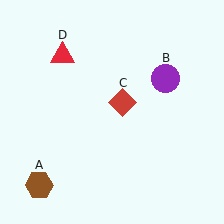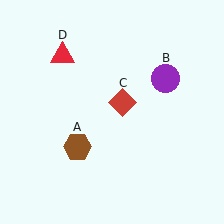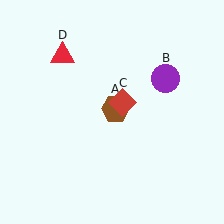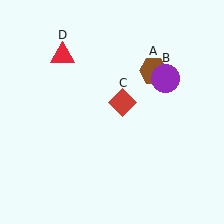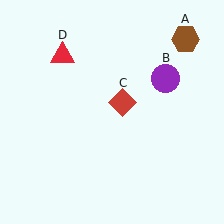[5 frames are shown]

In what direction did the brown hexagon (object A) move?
The brown hexagon (object A) moved up and to the right.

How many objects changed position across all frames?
1 object changed position: brown hexagon (object A).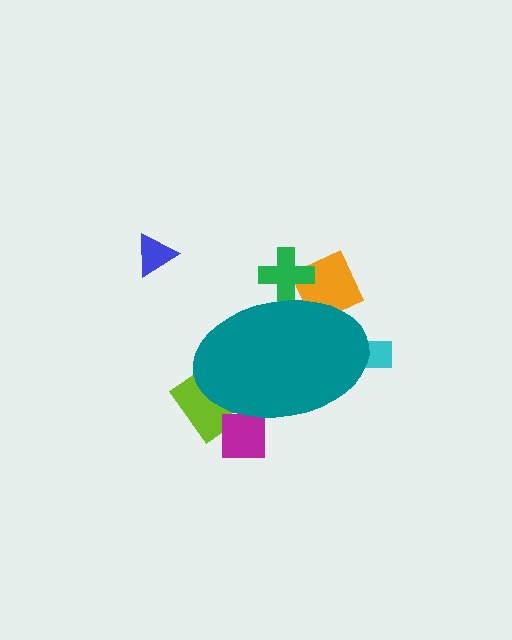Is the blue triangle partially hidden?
No, the blue triangle is fully visible.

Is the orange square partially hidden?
Yes, the orange square is partially hidden behind the teal ellipse.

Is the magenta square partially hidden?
Yes, the magenta square is partially hidden behind the teal ellipse.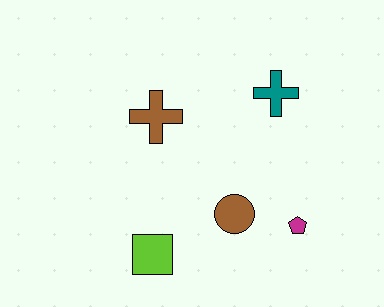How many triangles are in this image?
There are no triangles.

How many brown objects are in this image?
There are 2 brown objects.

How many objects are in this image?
There are 5 objects.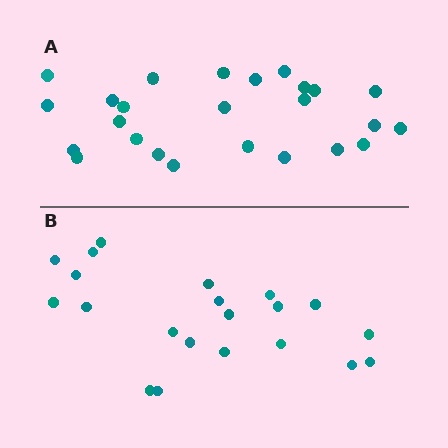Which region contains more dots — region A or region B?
Region A (the top region) has more dots.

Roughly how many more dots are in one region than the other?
Region A has about 4 more dots than region B.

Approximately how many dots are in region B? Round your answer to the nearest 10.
About 20 dots. (The exact count is 21, which rounds to 20.)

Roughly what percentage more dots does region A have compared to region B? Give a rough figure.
About 20% more.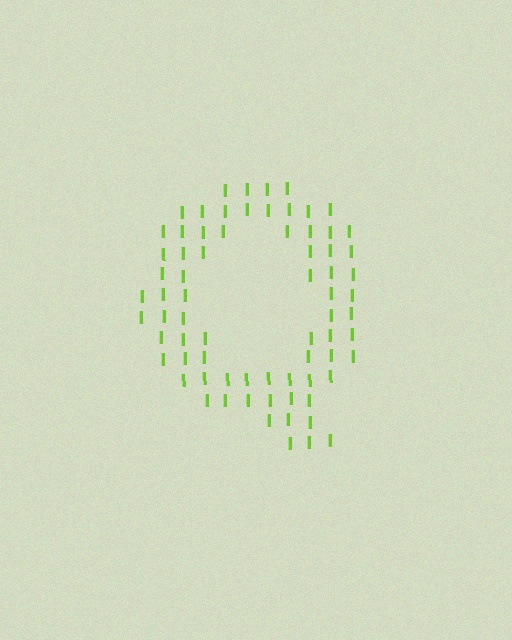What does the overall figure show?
The overall figure shows the letter Q.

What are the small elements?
The small elements are letter I's.